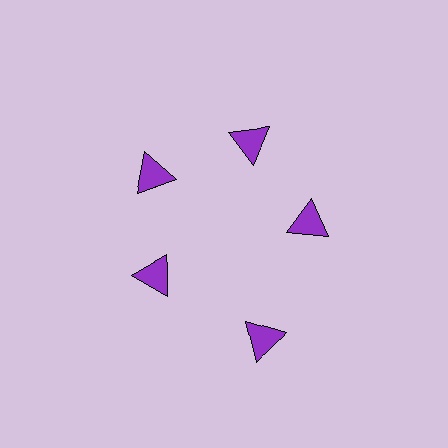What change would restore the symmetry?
The symmetry would be restored by moving it inward, back onto the ring so that all 5 triangles sit at equal angles and equal distance from the center.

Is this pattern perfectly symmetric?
No. The 5 purple triangles are arranged in a ring, but one element near the 5 o'clock position is pushed outward from the center, breaking the 5-fold rotational symmetry.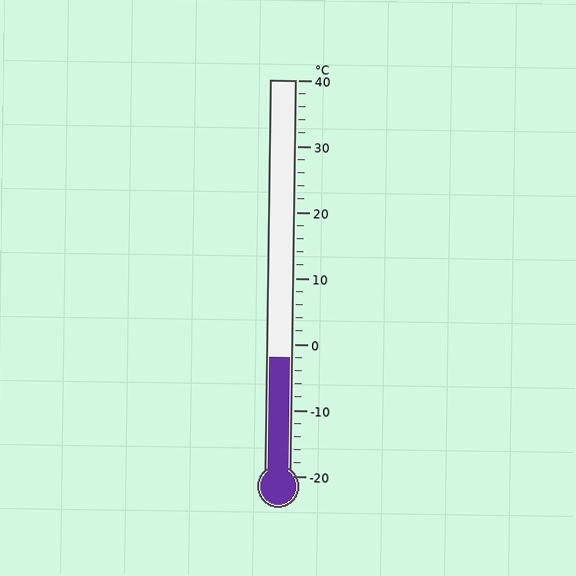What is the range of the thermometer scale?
The thermometer scale ranges from -20°C to 40°C.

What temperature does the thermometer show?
The thermometer shows approximately -2°C.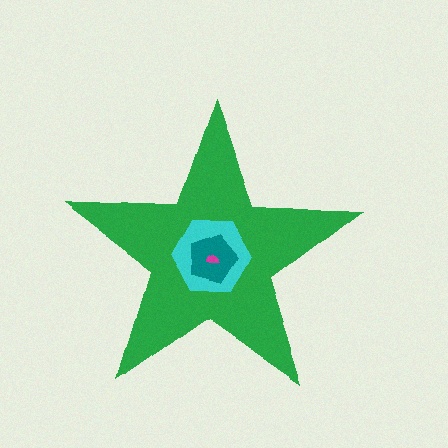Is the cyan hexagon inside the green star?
Yes.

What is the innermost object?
The magenta semicircle.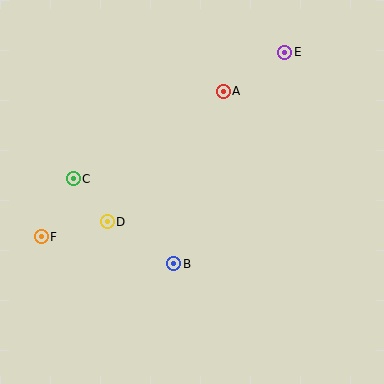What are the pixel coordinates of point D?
Point D is at (107, 222).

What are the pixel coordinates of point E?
Point E is at (285, 52).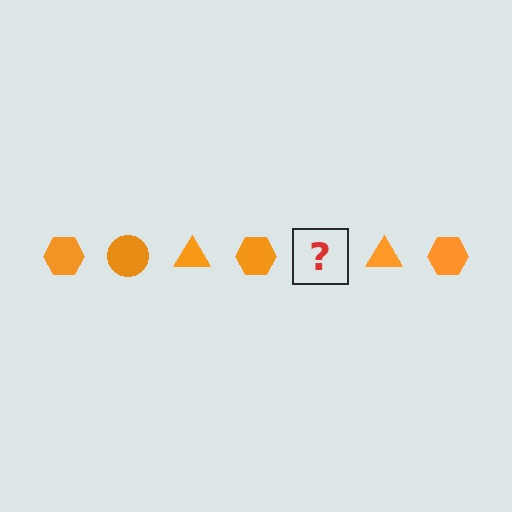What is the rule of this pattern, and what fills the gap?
The rule is that the pattern cycles through hexagon, circle, triangle shapes in orange. The gap should be filled with an orange circle.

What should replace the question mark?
The question mark should be replaced with an orange circle.